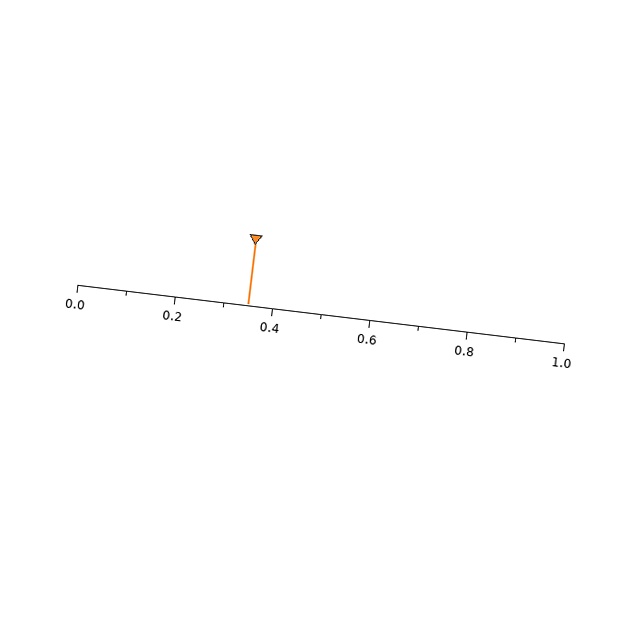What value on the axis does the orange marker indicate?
The marker indicates approximately 0.35.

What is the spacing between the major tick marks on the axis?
The major ticks are spaced 0.2 apart.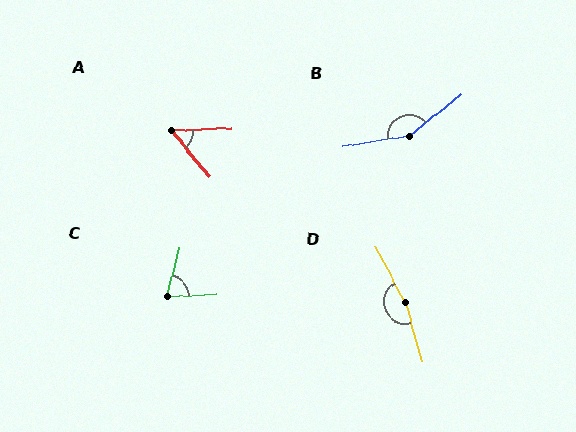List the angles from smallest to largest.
A (52°), C (72°), B (150°), D (168°).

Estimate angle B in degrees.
Approximately 150 degrees.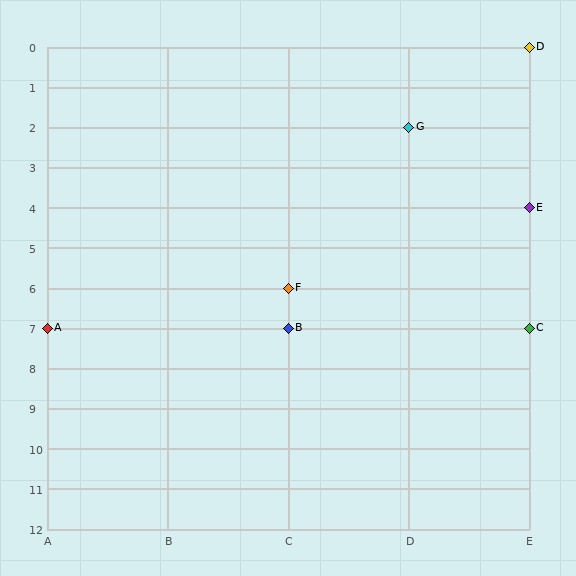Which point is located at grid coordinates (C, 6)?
Point F is at (C, 6).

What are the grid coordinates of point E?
Point E is at grid coordinates (E, 4).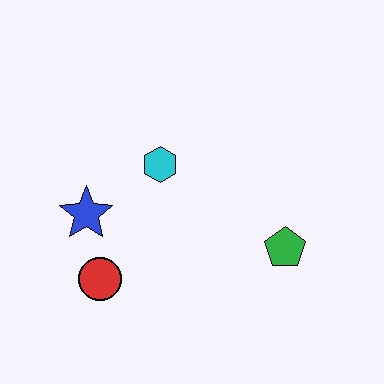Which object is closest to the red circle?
The blue star is closest to the red circle.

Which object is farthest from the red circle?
The green pentagon is farthest from the red circle.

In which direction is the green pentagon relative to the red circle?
The green pentagon is to the right of the red circle.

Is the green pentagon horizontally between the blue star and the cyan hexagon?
No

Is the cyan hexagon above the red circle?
Yes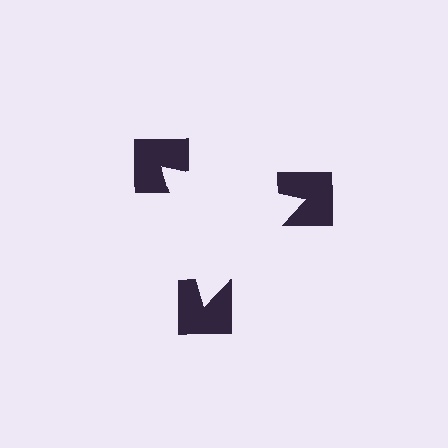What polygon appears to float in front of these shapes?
An illusory triangle — its edges are inferred from the aligned wedge cuts in the notched squares, not physically drawn.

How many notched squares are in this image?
There are 3 — one at each vertex of the illusory triangle.